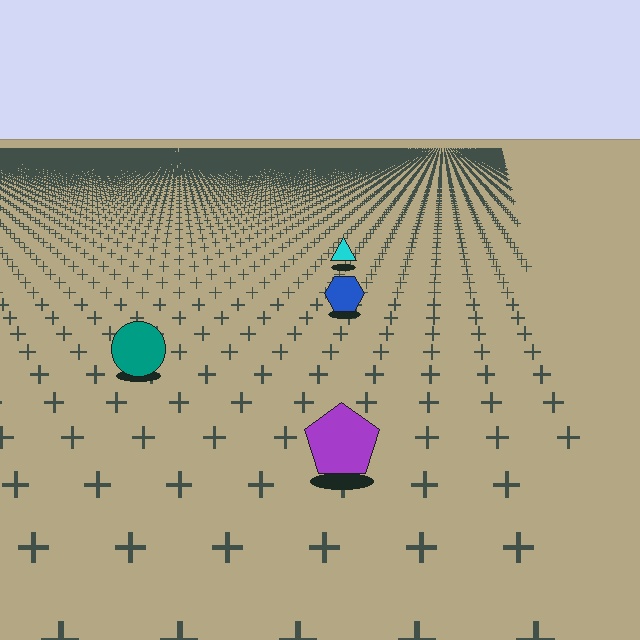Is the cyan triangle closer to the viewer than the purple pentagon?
No. The purple pentagon is closer — you can tell from the texture gradient: the ground texture is coarser near it.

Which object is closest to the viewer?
The purple pentagon is closest. The texture marks near it are larger and more spread out.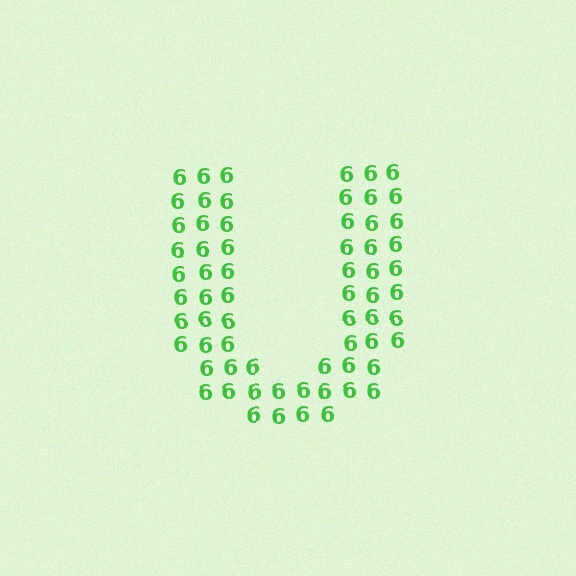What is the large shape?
The large shape is the letter U.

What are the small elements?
The small elements are digit 6's.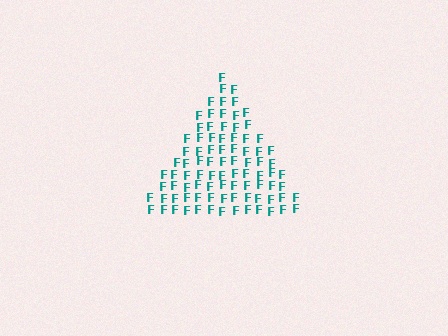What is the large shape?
The large shape is a triangle.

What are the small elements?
The small elements are letter F's.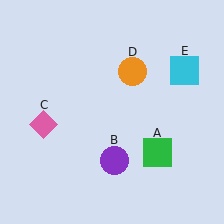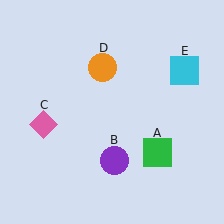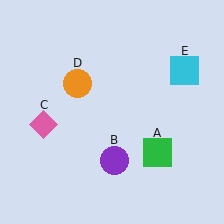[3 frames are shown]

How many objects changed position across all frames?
1 object changed position: orange circle (object D).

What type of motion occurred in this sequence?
The orange circle (object D) rotated counterclockwise around the center of the scene.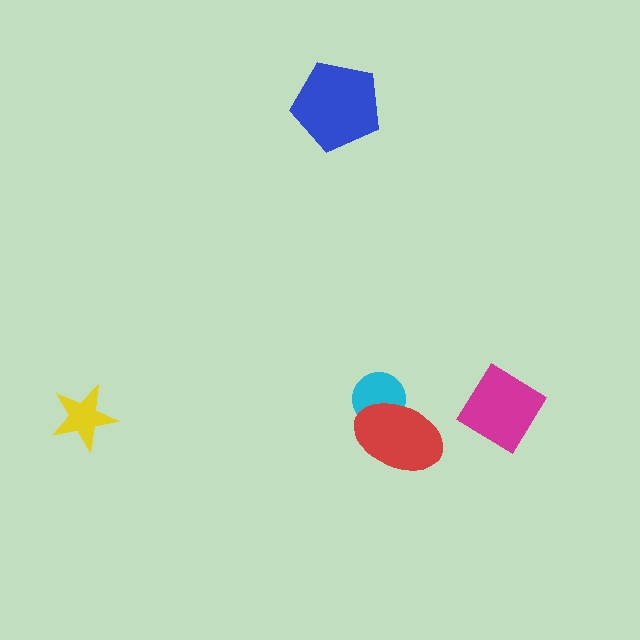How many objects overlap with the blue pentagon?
0 objects overlap with the blue pentagon.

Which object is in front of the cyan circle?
The red ellipse is in front of the cyan circle.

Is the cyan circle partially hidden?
Yes, it is partially covered by another shape.